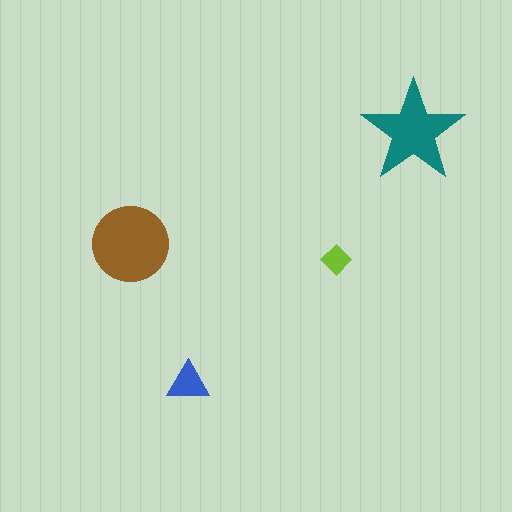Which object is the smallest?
The lime diamond.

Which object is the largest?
The brown circle.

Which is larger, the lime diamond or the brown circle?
The brown circle.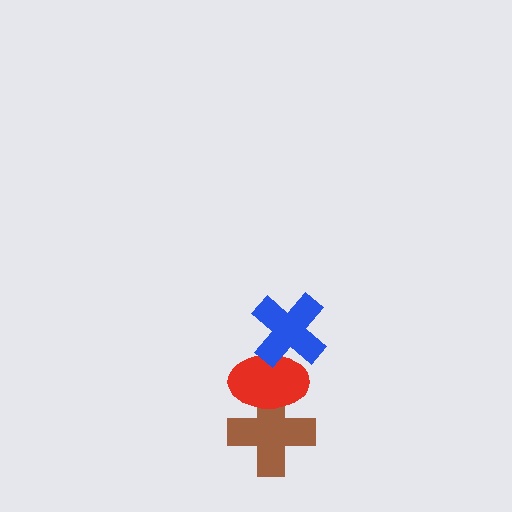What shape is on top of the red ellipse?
The blue cross is on top of the red ellipse.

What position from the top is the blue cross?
The blue cross is 1st from the top.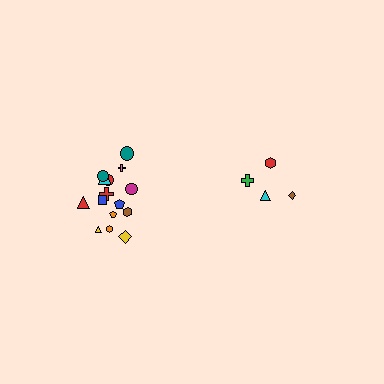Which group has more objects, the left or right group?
The left group.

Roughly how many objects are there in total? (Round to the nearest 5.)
Roughly 20 objects in total.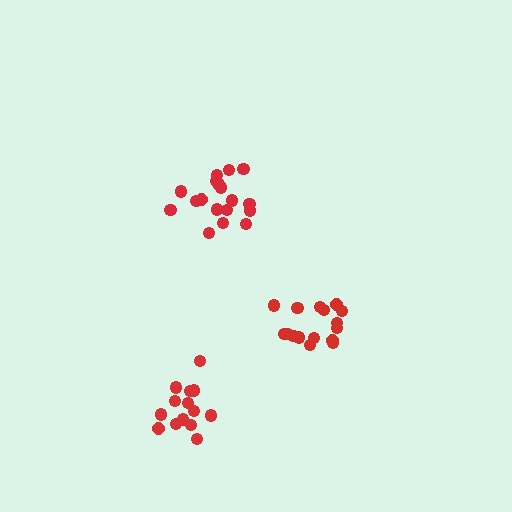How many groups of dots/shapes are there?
There are 3 groups.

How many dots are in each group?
Group 1: 19 dots, Group 2: 14 dots, Group 3: 16 dots (49 total).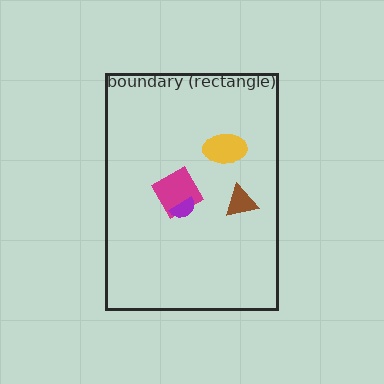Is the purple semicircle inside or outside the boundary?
Inside.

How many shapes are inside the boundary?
4 inside, 0 outside.